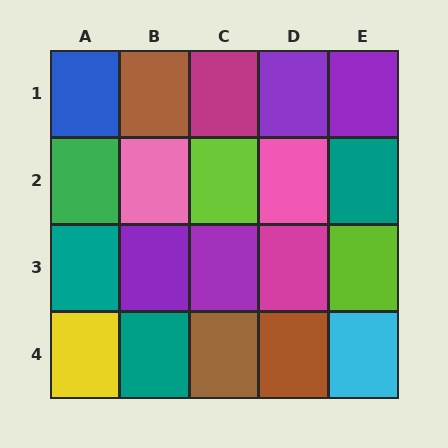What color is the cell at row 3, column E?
Lime.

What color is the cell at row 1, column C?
Magenta.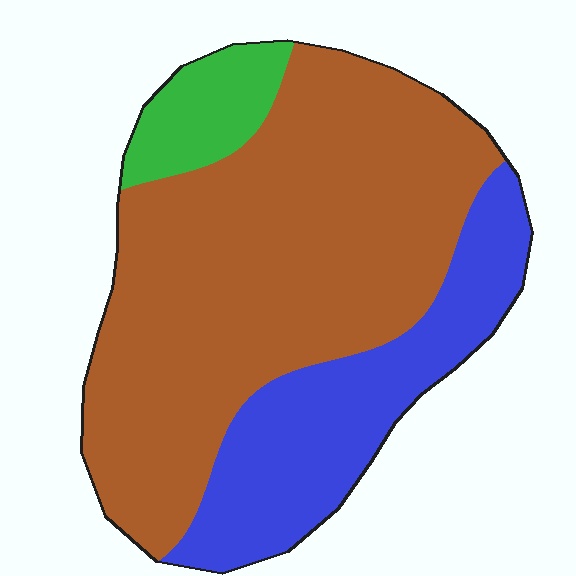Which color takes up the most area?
Brown, at roughly 65%.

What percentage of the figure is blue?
Blue covers roughly 25% of the figure.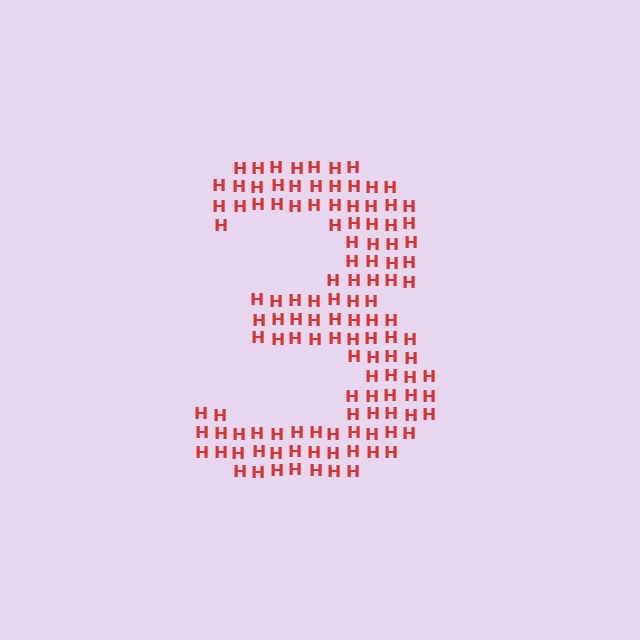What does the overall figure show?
The overall figure shows the digit 3.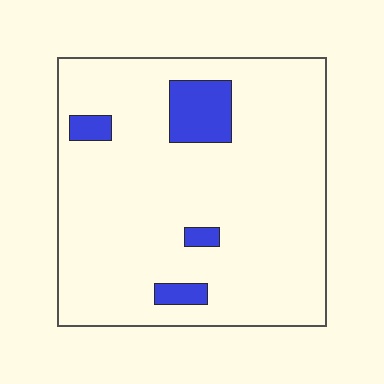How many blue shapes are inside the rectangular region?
4.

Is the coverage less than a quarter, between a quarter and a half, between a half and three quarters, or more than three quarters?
Less than a quarter.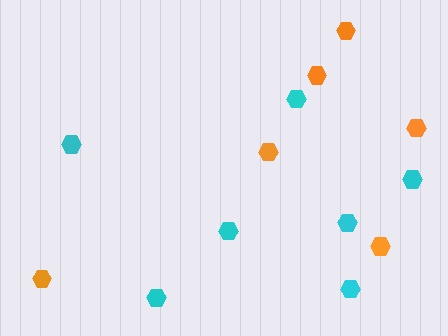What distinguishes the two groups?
There are 2 groups: one group of cyan hexagons (7) and one group of orange hexagons (6).